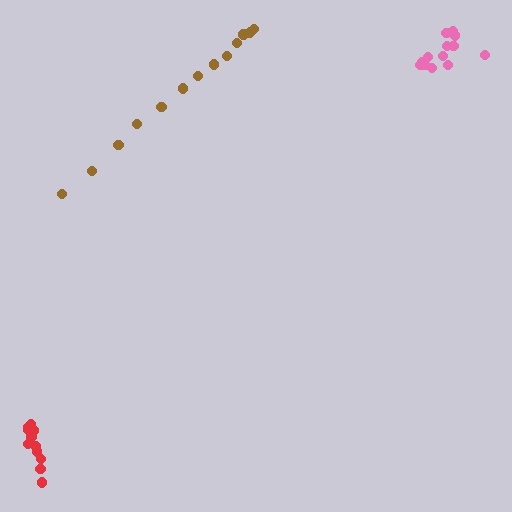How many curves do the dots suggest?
There are 3 distinct paths.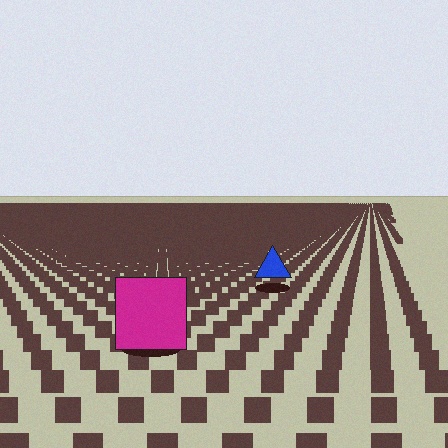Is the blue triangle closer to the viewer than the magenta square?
No. The magenta square is closer — you can tell from the texture gradient: the ground texture is coarser near it.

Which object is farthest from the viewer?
The blue triangle is farthest from the viewer. It appears smaller and the ground texture around it is denser.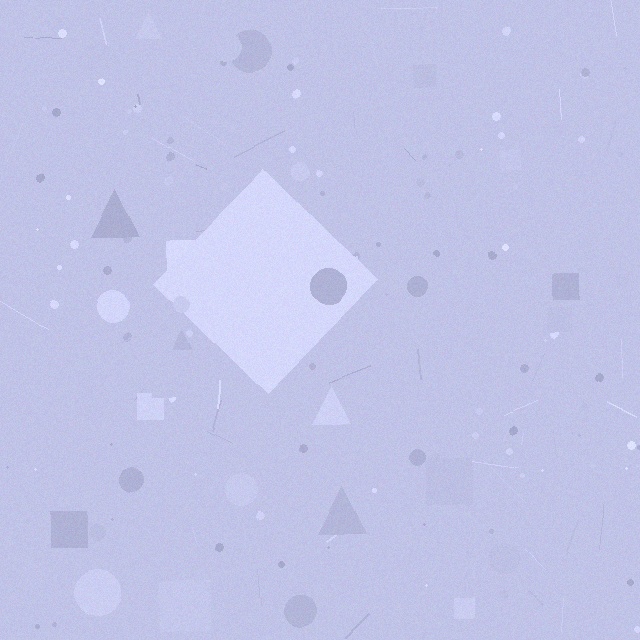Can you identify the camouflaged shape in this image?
The camouflaged shape is a diamond.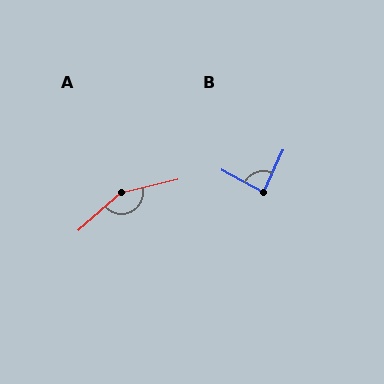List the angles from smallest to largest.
B (86°), A (151°).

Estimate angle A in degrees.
Approximately 151 degrees.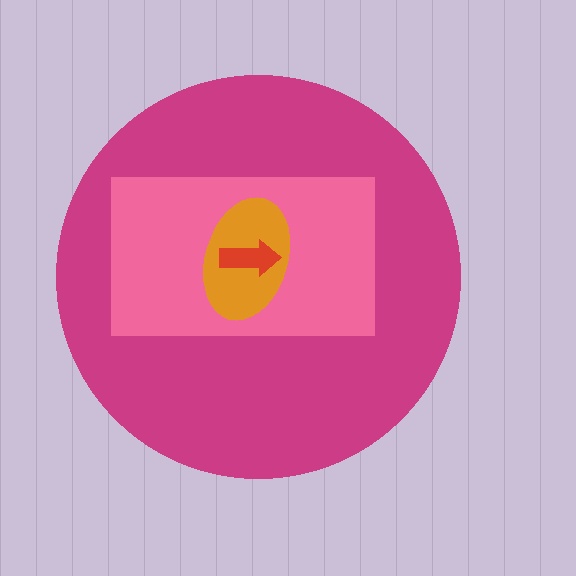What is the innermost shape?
The red arrow.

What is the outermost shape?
The magenta circle.